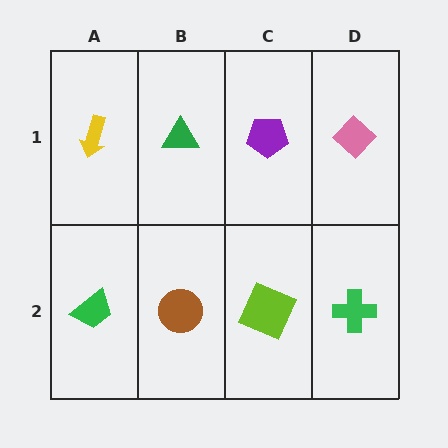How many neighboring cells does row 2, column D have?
2.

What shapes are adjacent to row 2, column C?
A purple pentagon (row 1, column C), a brown circle (row 2, column B), a green cross (row 2, column D).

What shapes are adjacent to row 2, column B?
A green triangle (row 1, column B), a green trapezoid (row 2, column A), a lime square (row 2, column C).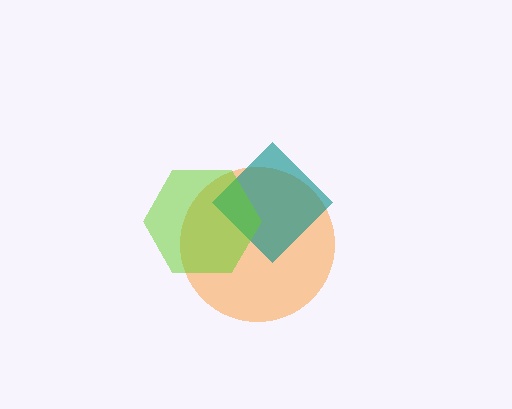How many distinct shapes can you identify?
There are 3 distinct shapes: an orange circle, a teal diamond, a lime hexagon.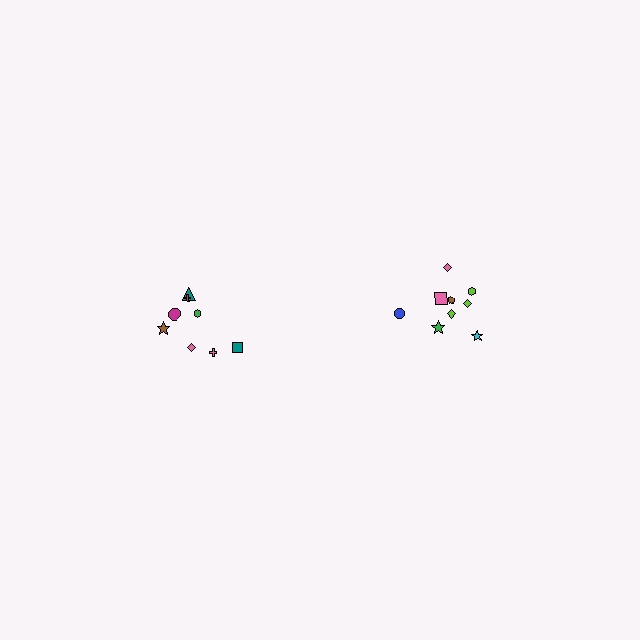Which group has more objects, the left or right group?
The right group.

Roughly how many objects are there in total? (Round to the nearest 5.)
Roughly 20 objects in total.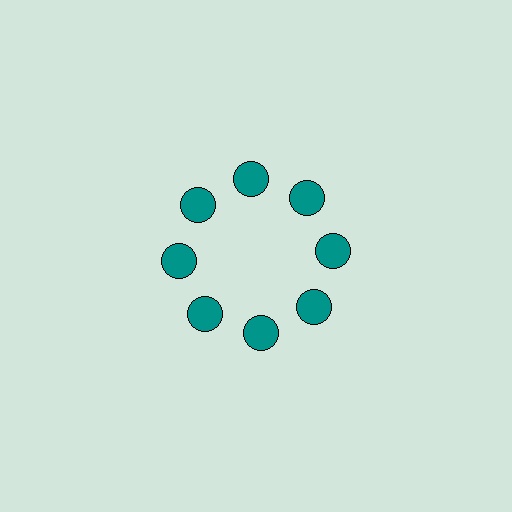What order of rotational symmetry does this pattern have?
This pattern has 8-fold rotational symmetry.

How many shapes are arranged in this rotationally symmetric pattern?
There are 8 shapes, arranged in 8 groups of 1.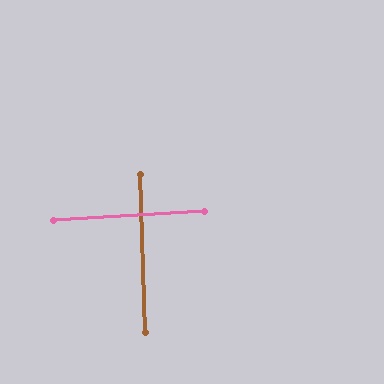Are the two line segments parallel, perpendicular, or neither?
Perpendicular — they meet at approximately 89°.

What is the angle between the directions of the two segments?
Approximately 89 degrees.